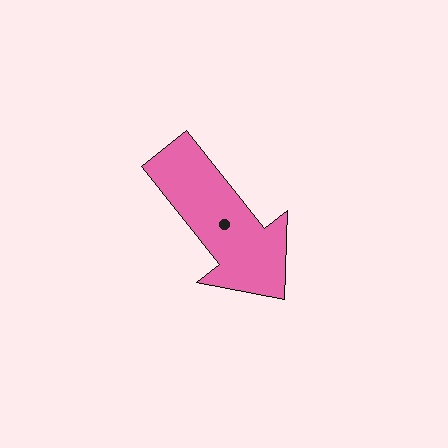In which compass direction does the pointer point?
Southeast.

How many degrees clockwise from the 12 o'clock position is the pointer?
Approximately 141 degrees.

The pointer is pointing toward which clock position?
Roughly 5 o'clock.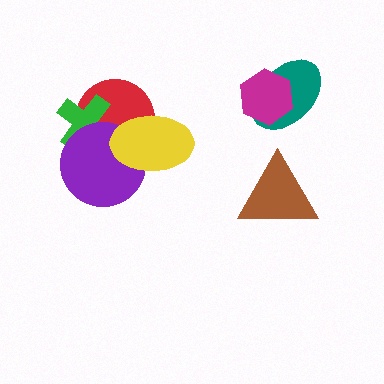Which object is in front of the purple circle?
The yellow ellipse is in front of the purple circle.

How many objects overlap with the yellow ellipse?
2 objects overlap with the yellow ellipse.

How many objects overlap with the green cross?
2 objects overlap with the green cross.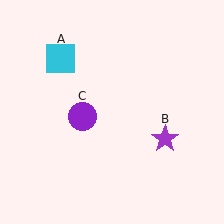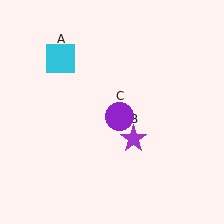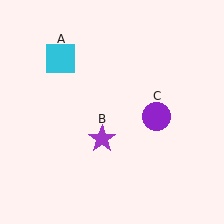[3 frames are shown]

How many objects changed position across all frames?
2 objects changed position: purple star (object B), purple circle (object C).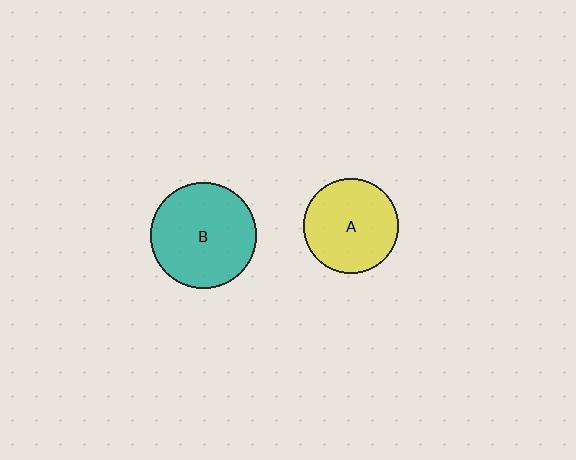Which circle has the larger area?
Circle B (teal).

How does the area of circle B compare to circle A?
Approximately 1.2 times.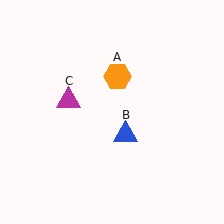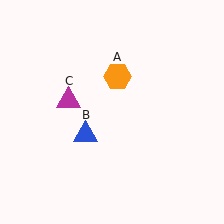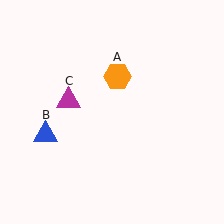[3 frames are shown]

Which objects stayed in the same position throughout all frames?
Orange hexagon (object A) and magenta triangle (object C) remained stationary.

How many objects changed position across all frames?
1 object changed position: blue triangle (object B).